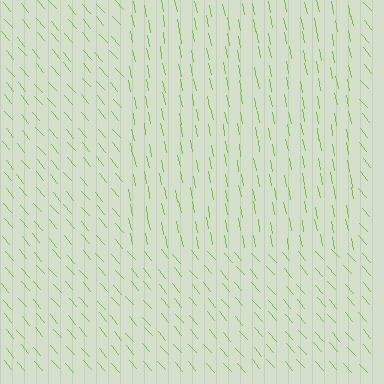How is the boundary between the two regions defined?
The boundary is defined purely by a change in line orientation (approximately 30 degrees difference). All lines are the same color and thickness.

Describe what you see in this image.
The image is filled with small lime line segments. A rectangle region in the image has lines oriented differently from the surrounding lines, creating a visible texture boundary.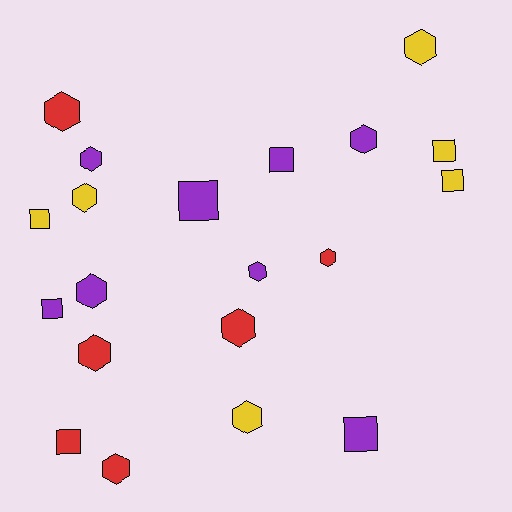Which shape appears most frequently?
Hexagon, with 12 objects.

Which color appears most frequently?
Purple, with 8 objects.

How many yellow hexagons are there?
There are 3 yellow hexagons.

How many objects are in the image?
There are 20 objects.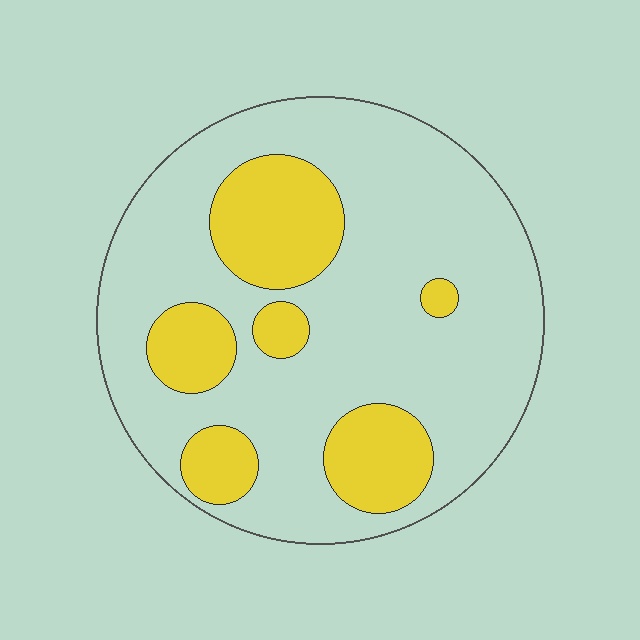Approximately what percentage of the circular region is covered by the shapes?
Approximately 25%.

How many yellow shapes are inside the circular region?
6.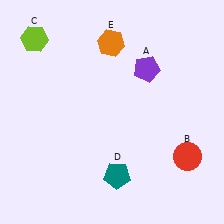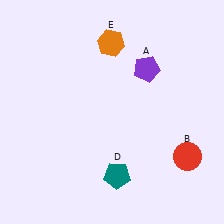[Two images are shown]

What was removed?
The lime hexagon (C) was removed in Image 2.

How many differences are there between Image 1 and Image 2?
There is 1 difference between the two images.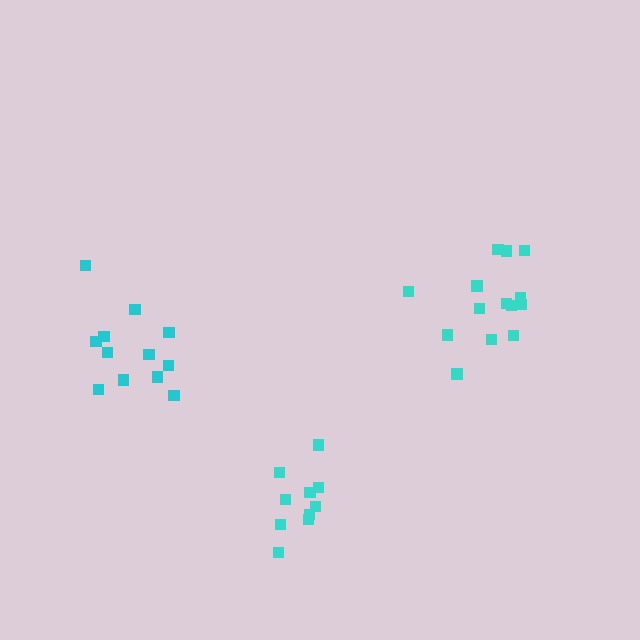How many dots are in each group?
Group 1: 12 dots, Group 2: 14 dots, Group 3: 10 dots (36 total).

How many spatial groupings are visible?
There are 3 spatial groupings.